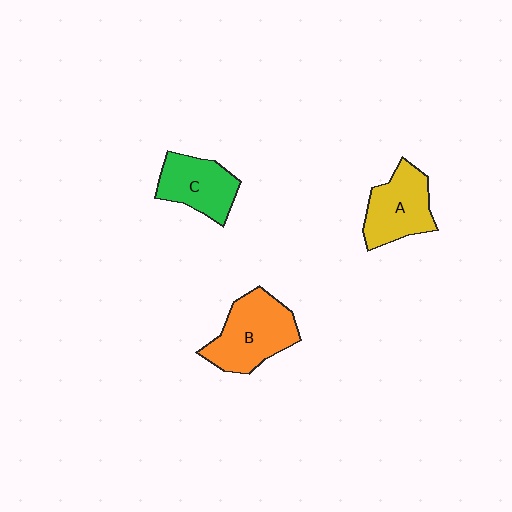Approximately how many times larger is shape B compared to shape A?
Approximately 1.2 times.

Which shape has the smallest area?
Shape C (green).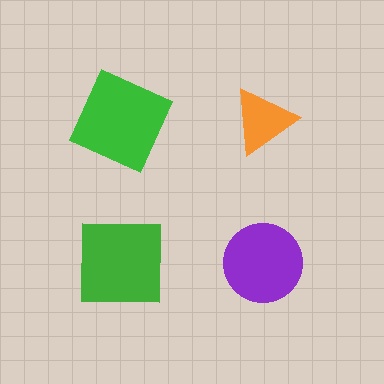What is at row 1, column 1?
A green square.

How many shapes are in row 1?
2 shapes.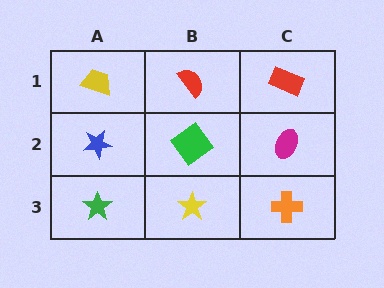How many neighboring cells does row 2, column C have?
3.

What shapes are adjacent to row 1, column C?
A magenta ellipse (row 2, column C), a red semicircle (row 1, column B).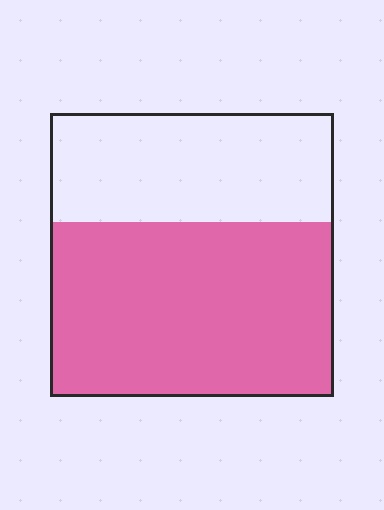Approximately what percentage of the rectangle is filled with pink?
Approximately 60%.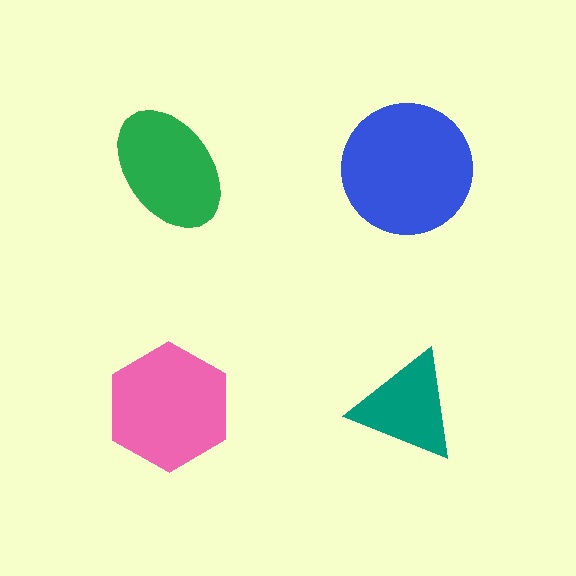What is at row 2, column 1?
A pink hexagon.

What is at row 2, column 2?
A teal triangle.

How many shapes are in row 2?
2 shapes.